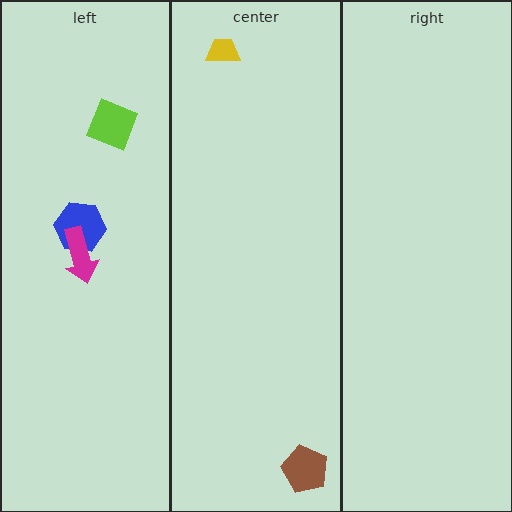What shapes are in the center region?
The yellow trapezoid, the brown pentagon.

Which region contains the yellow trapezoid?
The center region.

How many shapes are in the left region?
3.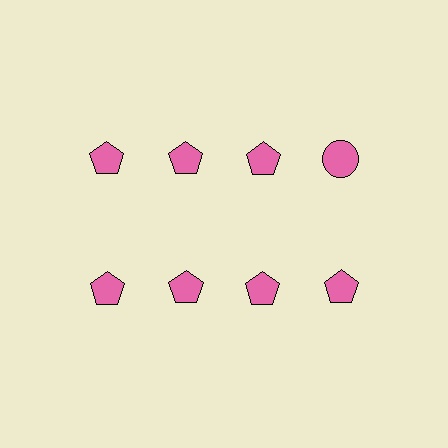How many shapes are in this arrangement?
There are 8 shapes arranged in a grid pattern.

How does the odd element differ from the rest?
It has a different shape: circle instead of pentagon.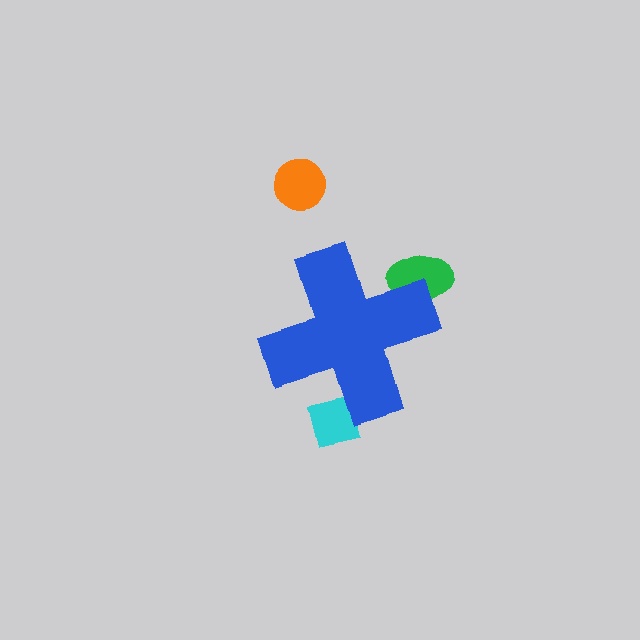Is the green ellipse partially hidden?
Yes, the green ellipse is partially hidden behind the blue cross.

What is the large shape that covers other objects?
A blue cross.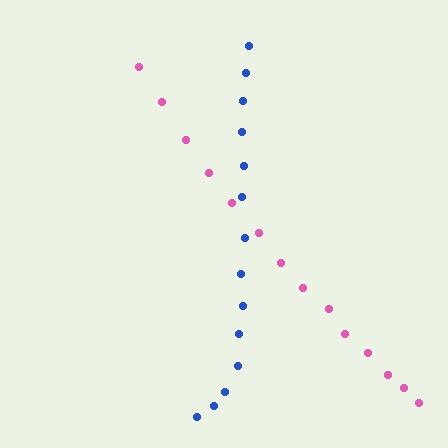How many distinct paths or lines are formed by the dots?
There are 2 distinct paths.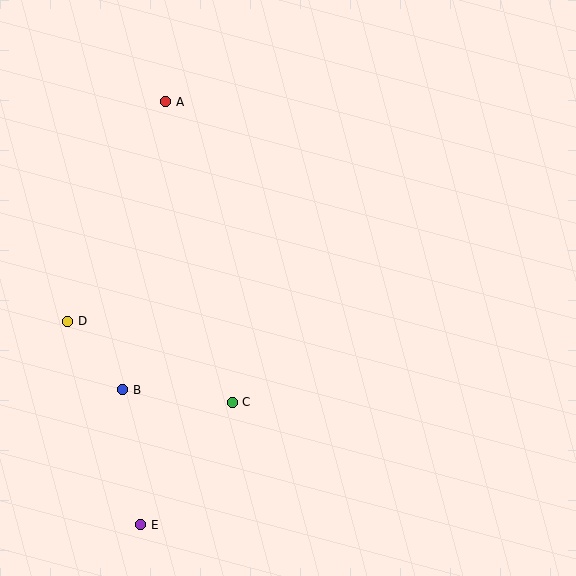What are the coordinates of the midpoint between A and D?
The midpoint between A and D is at (117, 211).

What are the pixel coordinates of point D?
Point D is at (68, 321).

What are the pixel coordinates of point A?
Point A is at (166, 102).